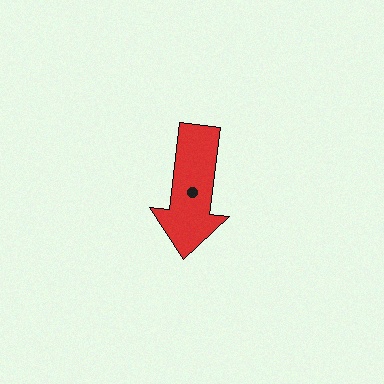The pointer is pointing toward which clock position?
Roughly 6 o'clock.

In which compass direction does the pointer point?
South.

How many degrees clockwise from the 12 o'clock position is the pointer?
Approximately 187 degrees.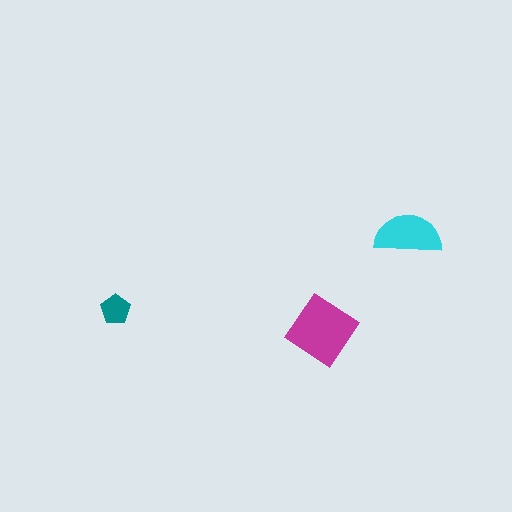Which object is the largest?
The magenta diamond.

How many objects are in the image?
There are 3 objects in the image.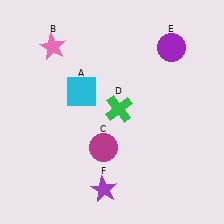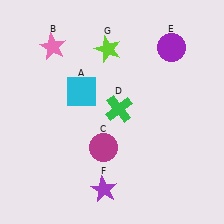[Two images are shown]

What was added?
A lime star (G) was added in Image 2.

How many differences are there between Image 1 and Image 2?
There is 1 difference between the two images.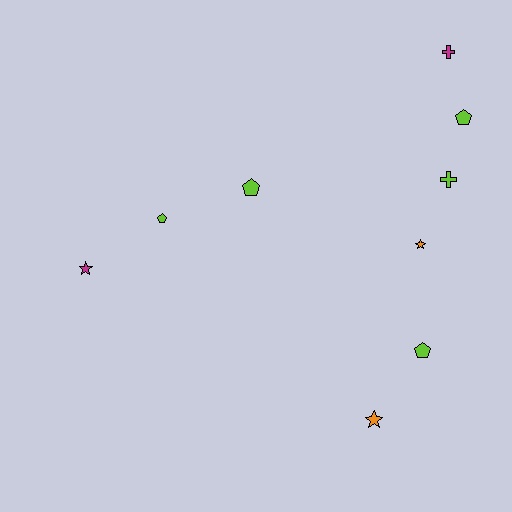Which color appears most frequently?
Lime, with 5 objects.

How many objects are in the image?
There are 9 objects.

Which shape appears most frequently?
Pentagon, with 4 objects.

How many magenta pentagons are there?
There are no magenta pentagons.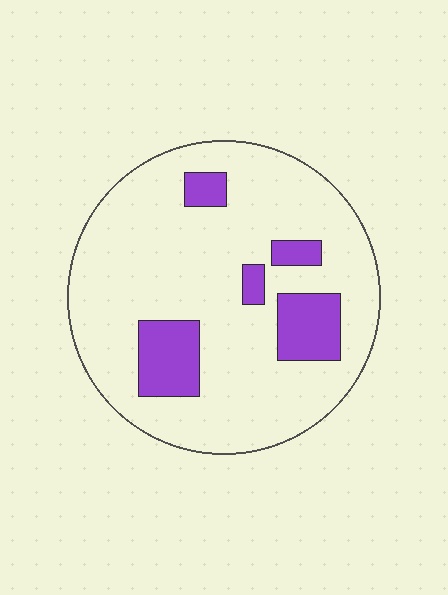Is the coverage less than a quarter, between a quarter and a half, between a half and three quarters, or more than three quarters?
Less than a quarter.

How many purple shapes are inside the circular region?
5.